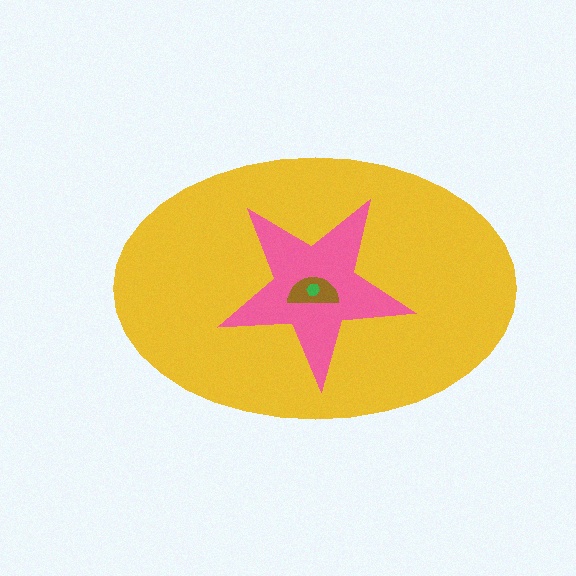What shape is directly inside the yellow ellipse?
The pink star.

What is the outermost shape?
The yellow ellipse.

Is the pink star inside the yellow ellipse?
Yes.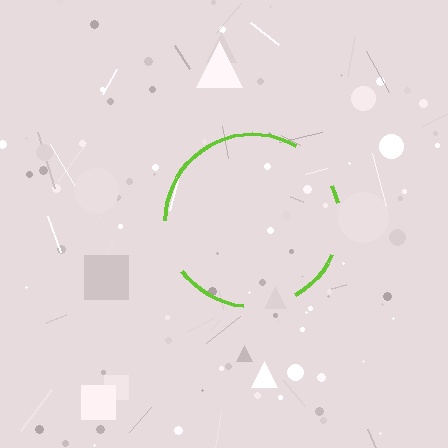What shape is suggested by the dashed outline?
The dashed outline suggests a circle.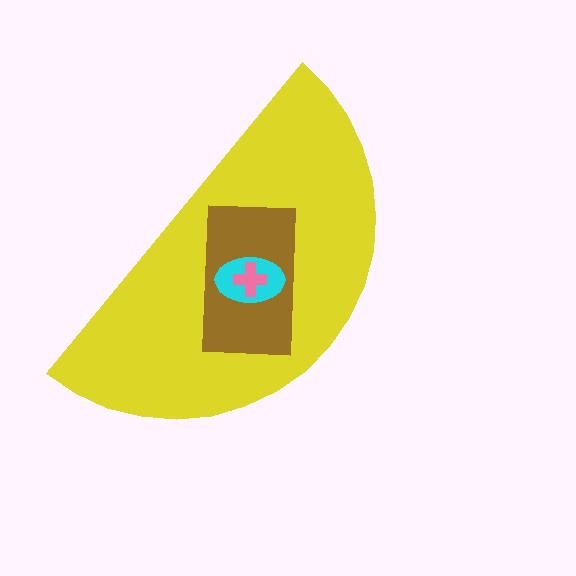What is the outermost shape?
The yellow semicircle.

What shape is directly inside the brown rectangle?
The cyan ellipse.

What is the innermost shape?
The pink cross.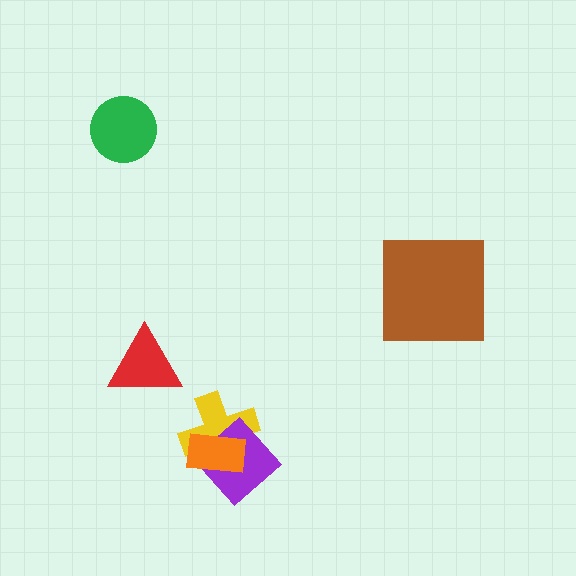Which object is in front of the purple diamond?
The orange rectangle is in front of the purple diamond.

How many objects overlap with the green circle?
0 objects overlap with the green circle.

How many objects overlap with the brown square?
0 objects overlap with the brown square.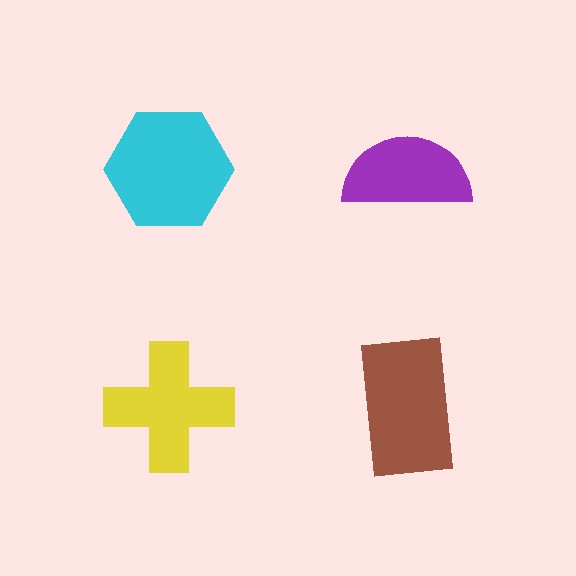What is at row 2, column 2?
A brown rectangle.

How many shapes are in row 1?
2 shapes.